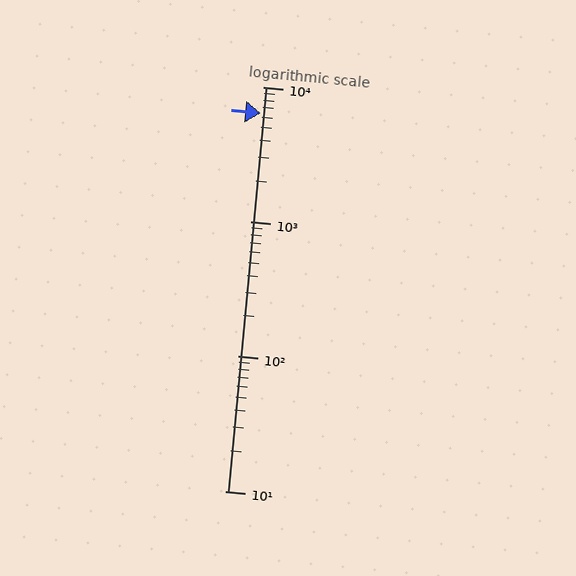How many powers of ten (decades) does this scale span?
The scale spans 3 decades, from 10 to 10000.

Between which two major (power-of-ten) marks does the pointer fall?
The pointer is between 1000 and 10000.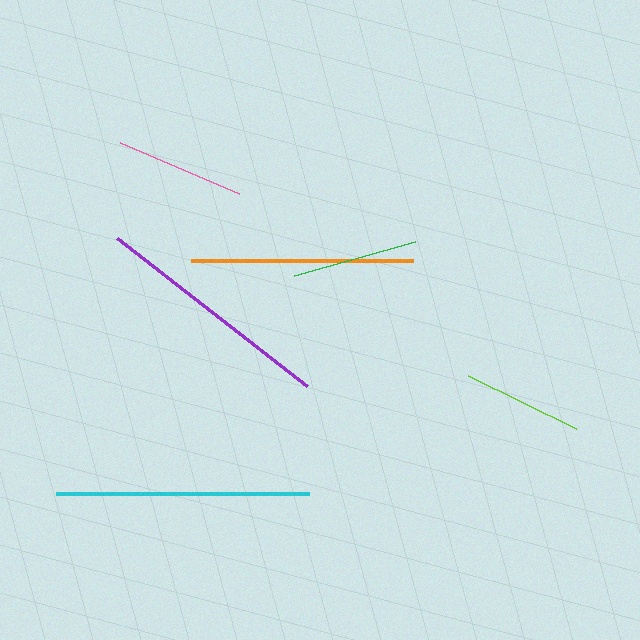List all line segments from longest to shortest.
From longest to shortest: cyan, purple, orange, pink, green, lime.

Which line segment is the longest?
The cyan line is the longest at approximately 254 pixels.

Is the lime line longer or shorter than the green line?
The green line is longer than the lime line.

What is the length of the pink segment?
The pink segment is approximately 129 pixels long.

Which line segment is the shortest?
The lime line is the shortest at approximately 120 pixels.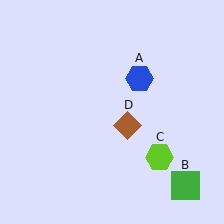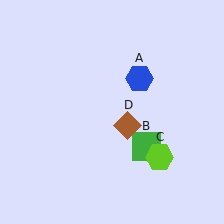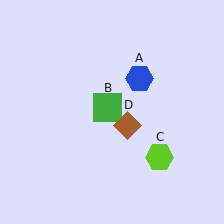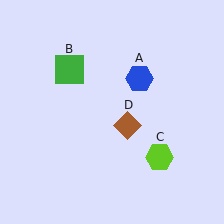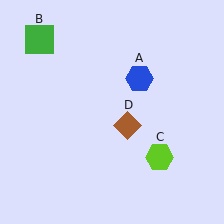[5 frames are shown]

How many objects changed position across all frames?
1 object changed position: green square (object B).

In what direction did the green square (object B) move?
The green square (object B) moved up and to the left.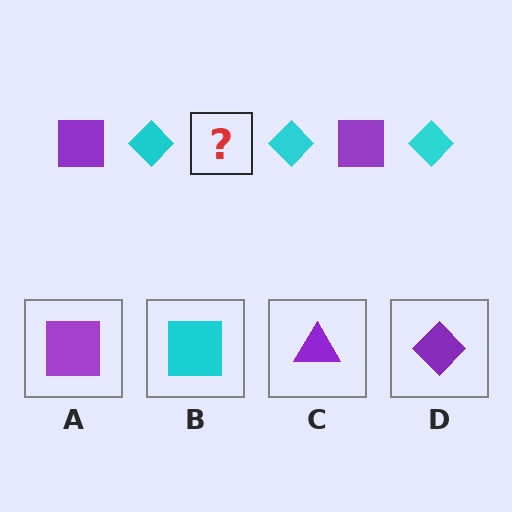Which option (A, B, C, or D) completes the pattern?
A.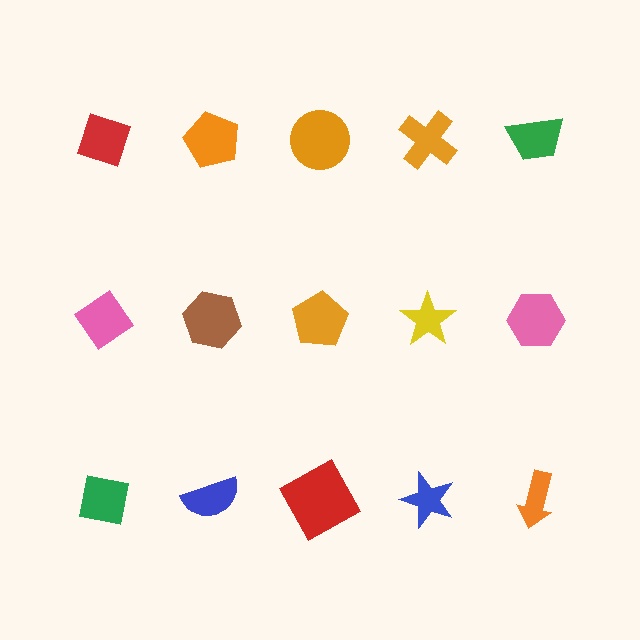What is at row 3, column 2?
A blue semicircle.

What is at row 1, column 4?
An orange cross.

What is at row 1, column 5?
A green trapezoid.